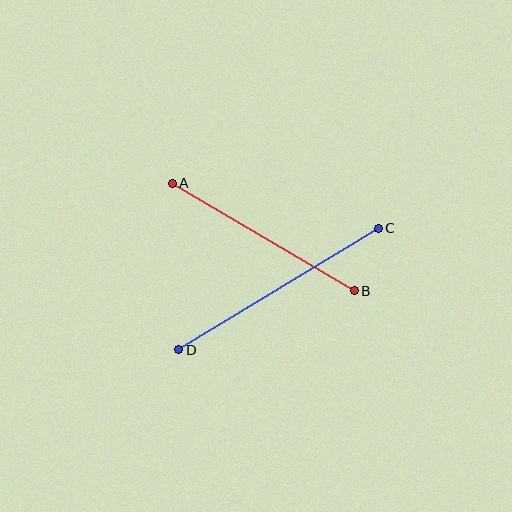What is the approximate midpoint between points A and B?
The midpoint is at approximately (263, 237) pixels.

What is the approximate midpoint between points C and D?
The midpoint is at approximately (278, 289) pixels.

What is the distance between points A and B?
The distance is approximately 212 pixels.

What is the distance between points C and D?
The distance is approximately 234 pixels.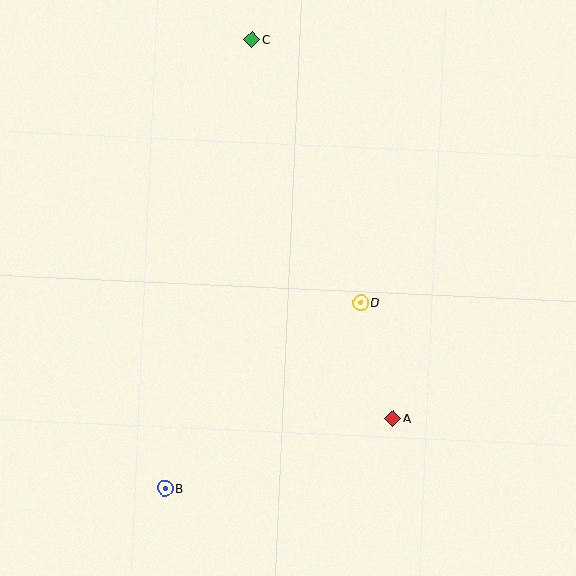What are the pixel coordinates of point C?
Point C is at (252, 39).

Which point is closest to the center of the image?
Point D at (361, 303) is closest to the center.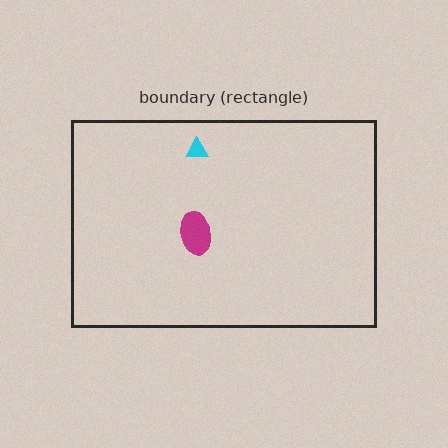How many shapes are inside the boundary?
2 inside, 0 outside.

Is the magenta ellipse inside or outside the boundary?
Inside.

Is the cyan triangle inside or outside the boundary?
Inside.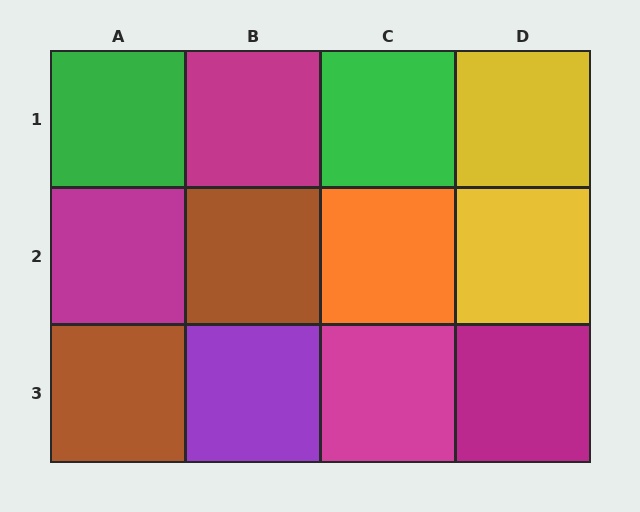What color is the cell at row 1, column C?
Green.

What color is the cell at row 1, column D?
Yellow.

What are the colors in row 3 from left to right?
Brown, purple, magenta, magenta.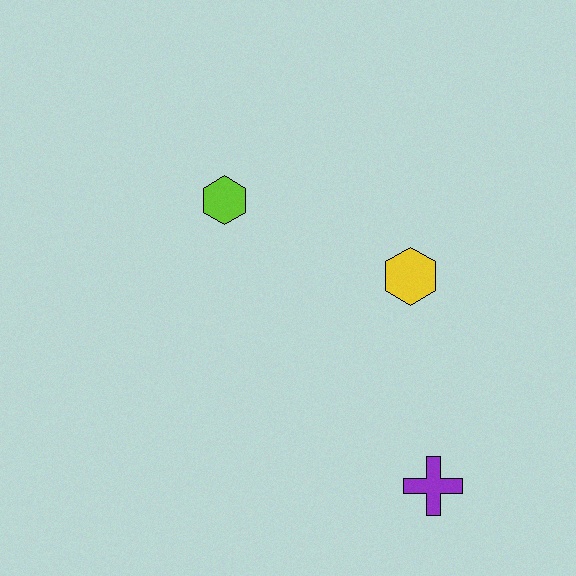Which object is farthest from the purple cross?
The lime hexagon is farthest from the purple cross.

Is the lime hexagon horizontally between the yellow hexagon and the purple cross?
No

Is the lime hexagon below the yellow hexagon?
No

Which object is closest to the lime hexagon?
The yellow hexagon is closest to the lime hexagon.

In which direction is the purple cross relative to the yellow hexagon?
The purple cross is below the yellow hexagon.